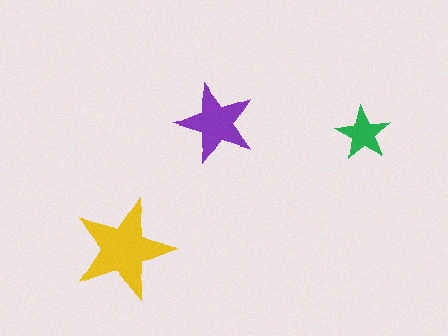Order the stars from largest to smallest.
the yellow one, the purple one, the green one.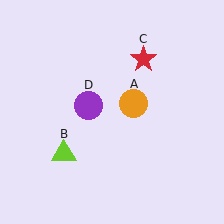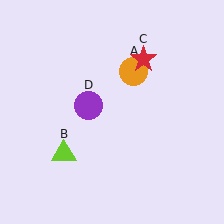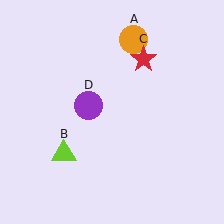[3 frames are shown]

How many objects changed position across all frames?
1 object changed position: orange circle (object A).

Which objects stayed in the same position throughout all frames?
Lime triangle (object B) and red star (object C) and purple circle (object D) remained stationary.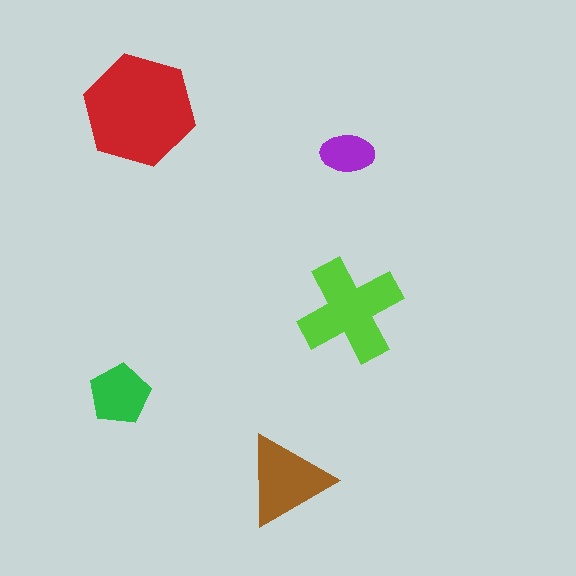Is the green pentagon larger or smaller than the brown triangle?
Smaller.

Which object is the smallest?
The purple ellipse.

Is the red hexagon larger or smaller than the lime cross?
Larger.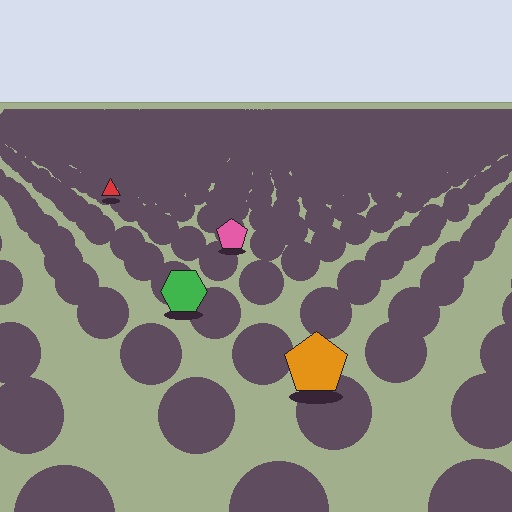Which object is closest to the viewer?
The orange pentagon is closest. The texture marks near it are larger and more spread out.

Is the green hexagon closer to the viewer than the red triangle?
Yes. The green hexagon is closer — you can tell from the texture gradient: the ground texture is coarser near it.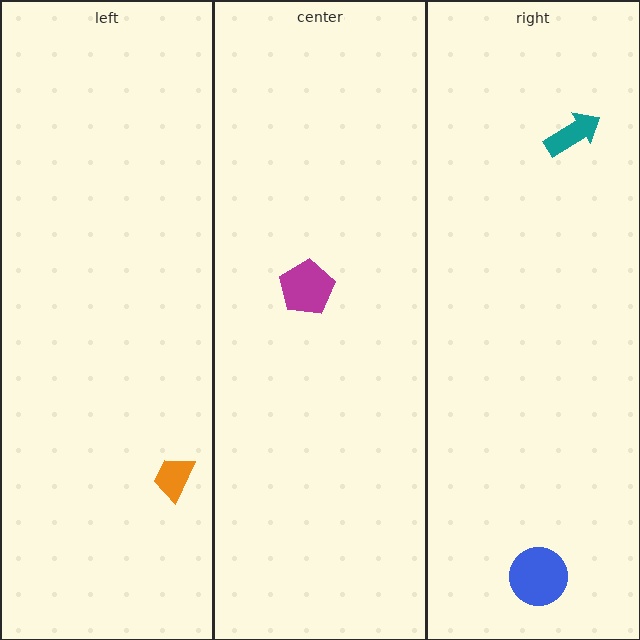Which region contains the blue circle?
The right region.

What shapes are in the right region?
The blue circle, the teal arrow.